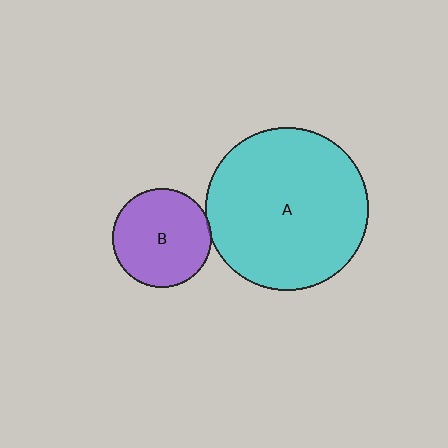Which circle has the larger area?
Circle A (cyan).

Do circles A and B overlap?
Yes.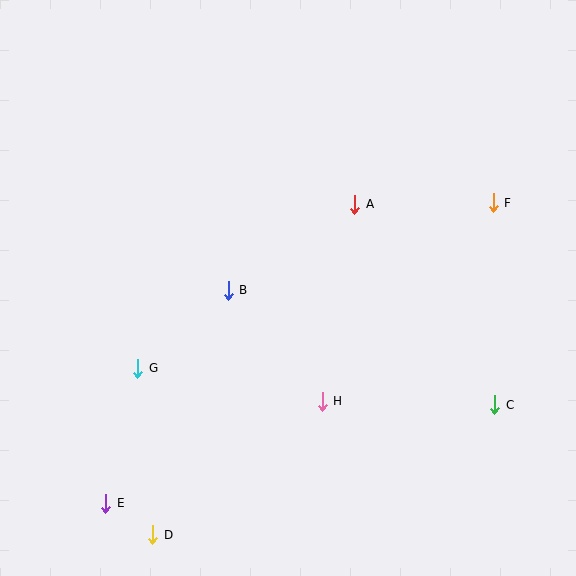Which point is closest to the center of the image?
Point B at (228, 290) is closest to the center.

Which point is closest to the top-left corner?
Point B is closest to the top-left corner.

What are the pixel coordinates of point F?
Point F is at (493, 203).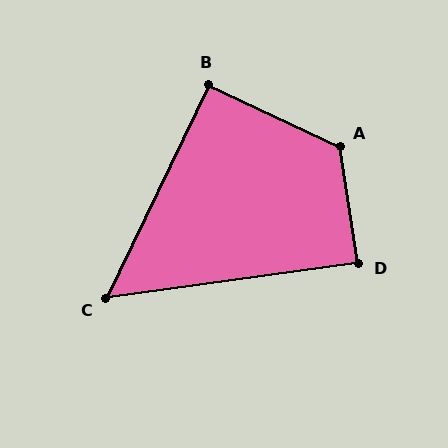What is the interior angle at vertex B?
Approximately 91 degrees (approximately right).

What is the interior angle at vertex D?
Approximately 89 degrees (approximately right).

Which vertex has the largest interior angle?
A, at approximately 124 degrees.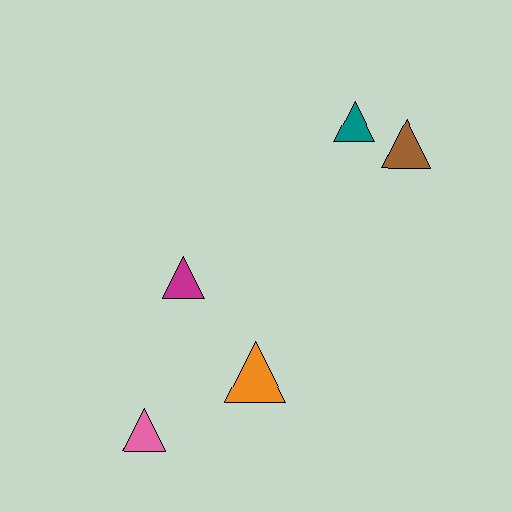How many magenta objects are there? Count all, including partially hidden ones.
There is 1 magenta object.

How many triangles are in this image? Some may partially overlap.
There are 5 triangles.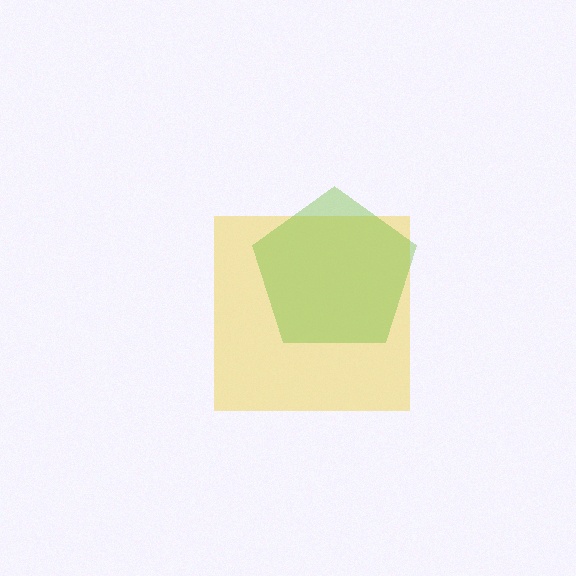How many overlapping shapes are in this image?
There are 2 overlapping shapes in the image.